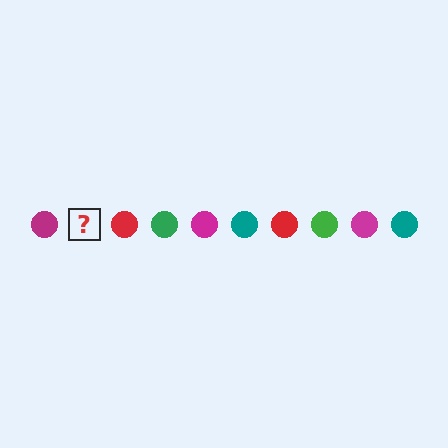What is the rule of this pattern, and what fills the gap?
The rule is that the pattern cycles through magenta, teal, red, green circles. The gap should be filled with a teal circle.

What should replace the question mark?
The question mark should be replaced with a teal circle.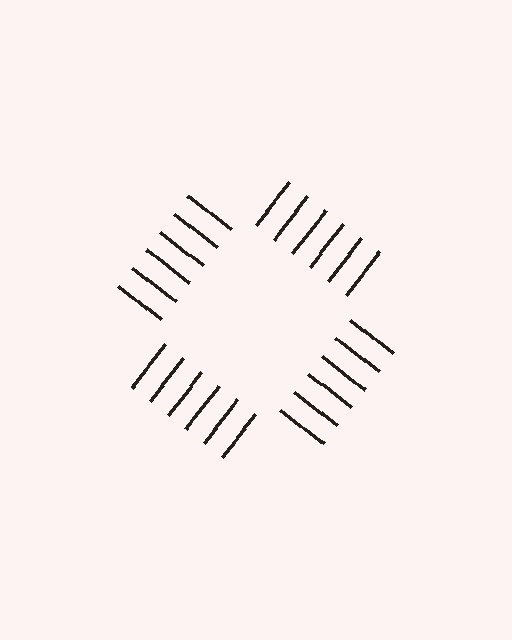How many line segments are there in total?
24 — 6 along each of the 4 edges.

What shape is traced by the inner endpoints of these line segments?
An illusory square — the line segments terminate on its edges but no continuous stroke is drawn.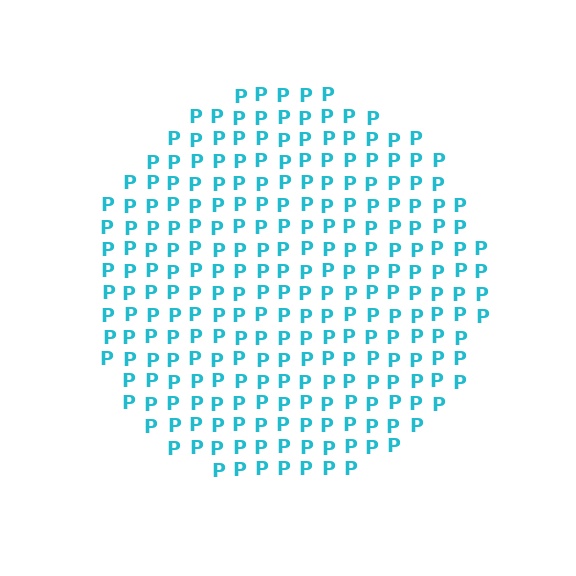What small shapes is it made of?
It is made of small letter P's.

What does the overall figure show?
The overall figure shows a circle.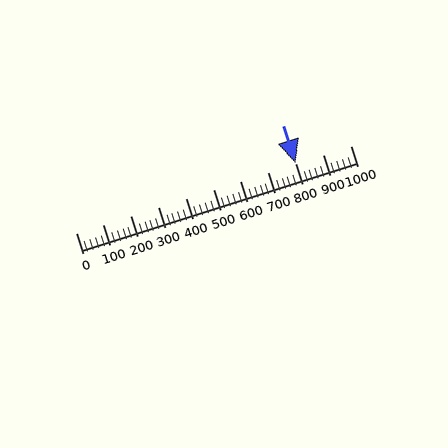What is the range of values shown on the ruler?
The ruler shows values from 0 to 1000.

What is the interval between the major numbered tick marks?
The major tick marks are spaced 100 units apart.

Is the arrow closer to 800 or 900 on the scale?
The arrow is closer to 800.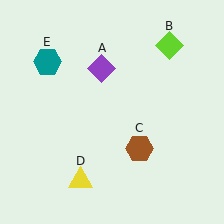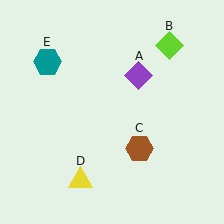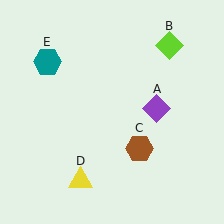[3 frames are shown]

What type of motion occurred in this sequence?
The purple diamond (object A) rotated clockwise around the center of the scene.